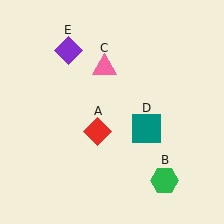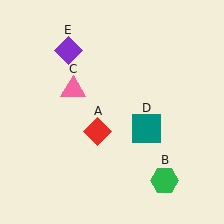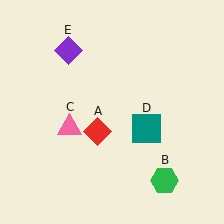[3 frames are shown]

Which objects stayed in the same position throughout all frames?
Red diamond (object A) and green hexagon (object B) and teal square (object D) and purple diamond (object E) remained stationary.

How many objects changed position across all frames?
1 object changed position: pink triangle (object C).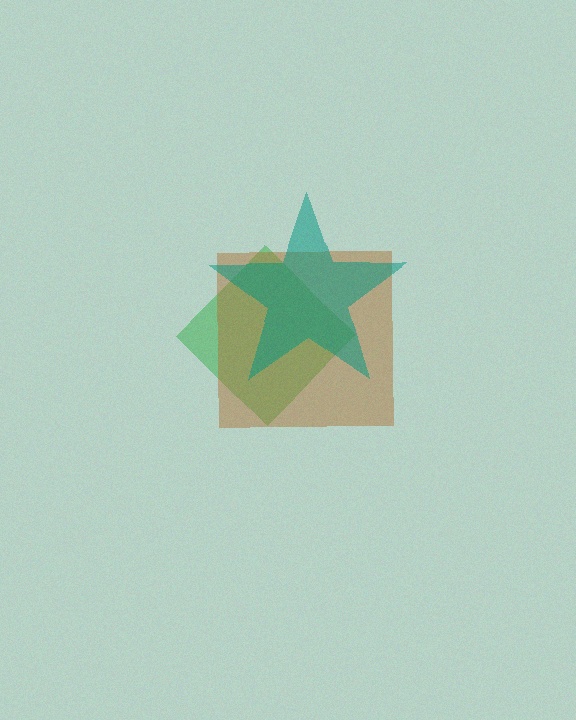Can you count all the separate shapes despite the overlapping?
Yes, there are 3 separate shapes.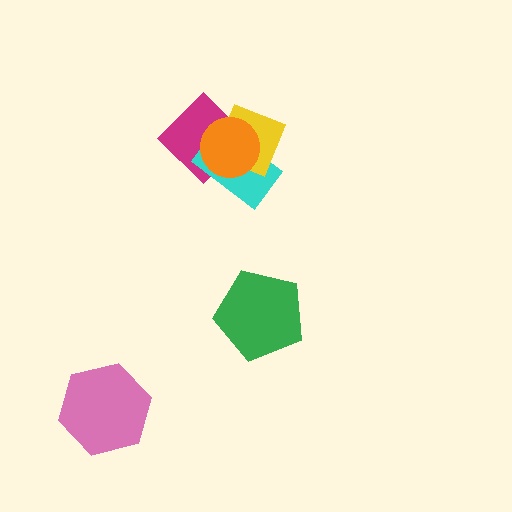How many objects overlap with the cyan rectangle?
3 objects overlap with the cyan rectangle.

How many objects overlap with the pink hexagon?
0 objects overlap with the pink hexagon.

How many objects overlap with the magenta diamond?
3 objects overlap with the magenta diamond.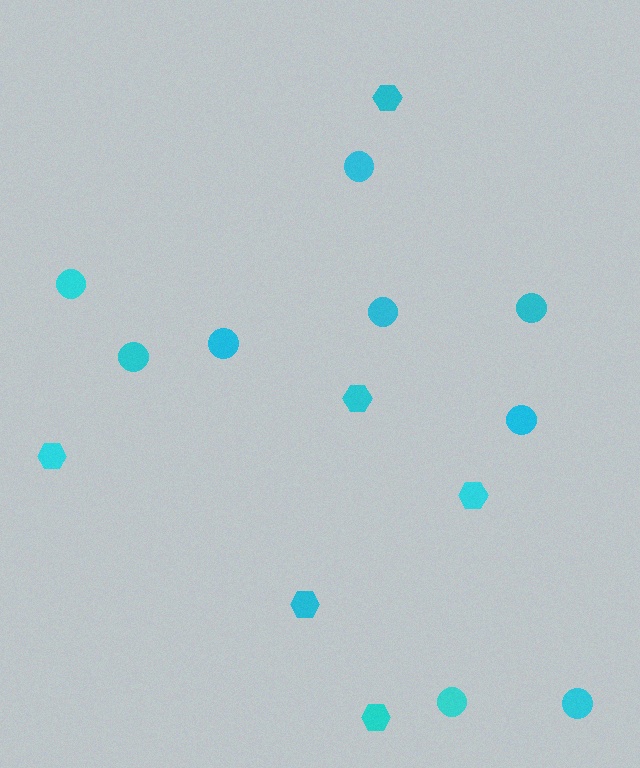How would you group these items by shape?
There are 2 groups: one group of hexagons (6) and one group of circles (9).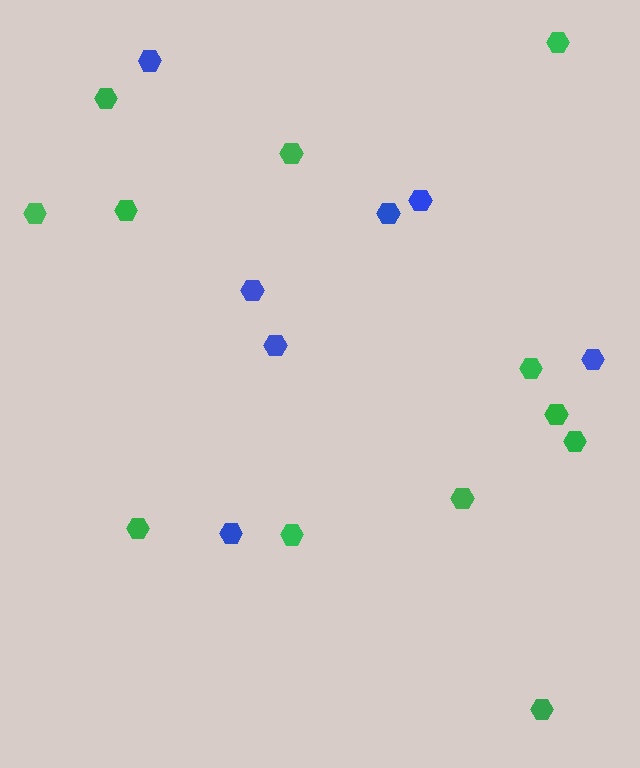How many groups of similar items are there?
There are 2 groups: one group of blue hexagons (7) and one group of green hexagons (12).